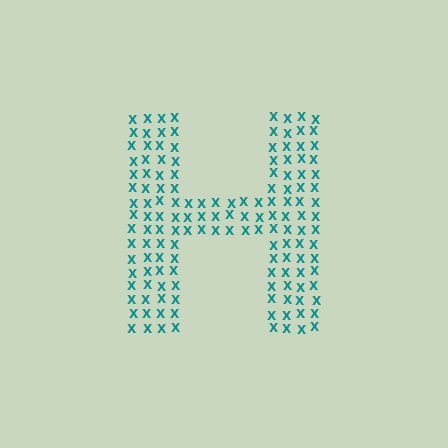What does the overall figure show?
The overall figure shows the letter H.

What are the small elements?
The small elements are letter X's.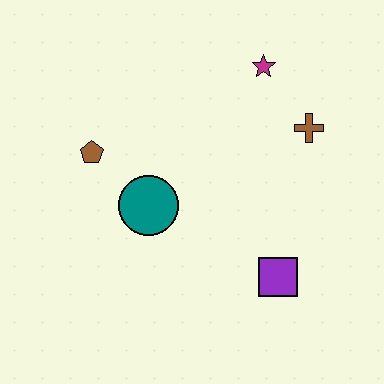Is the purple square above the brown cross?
No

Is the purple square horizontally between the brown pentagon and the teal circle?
No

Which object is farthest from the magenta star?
The purple square is farthest from the magenta star.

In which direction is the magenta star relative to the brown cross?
The magenta star is above the brown cross.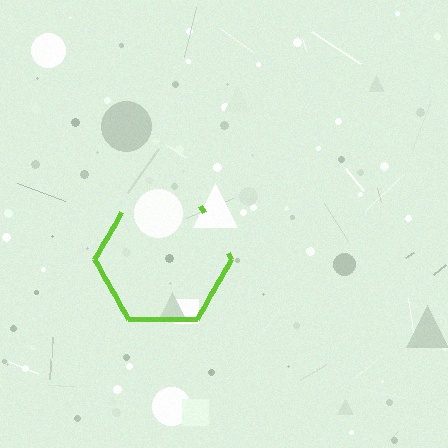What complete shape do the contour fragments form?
The contour fragments form a hexagon.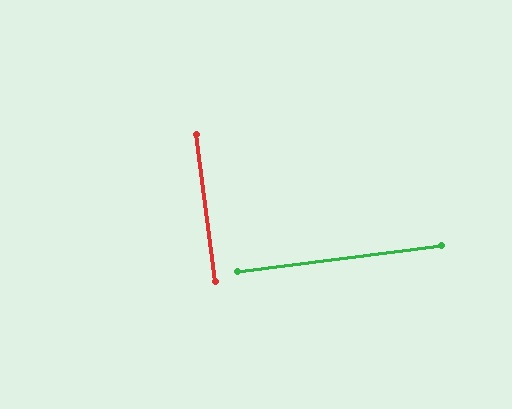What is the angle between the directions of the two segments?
Approximately 90 degrees.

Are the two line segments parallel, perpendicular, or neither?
Perpendicular — they meet at approximately 90°.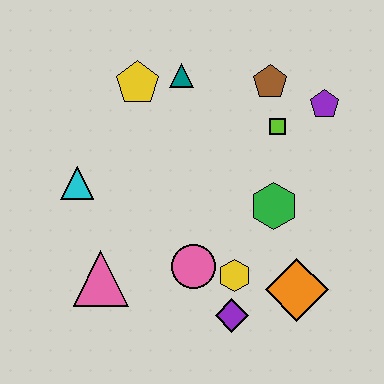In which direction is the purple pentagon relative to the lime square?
The purple pentagon is to the right of the lime square.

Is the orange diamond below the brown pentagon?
Yes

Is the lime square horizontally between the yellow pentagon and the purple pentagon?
Yes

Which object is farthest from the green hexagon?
The cyan triangle is farthest from the green hexagon.